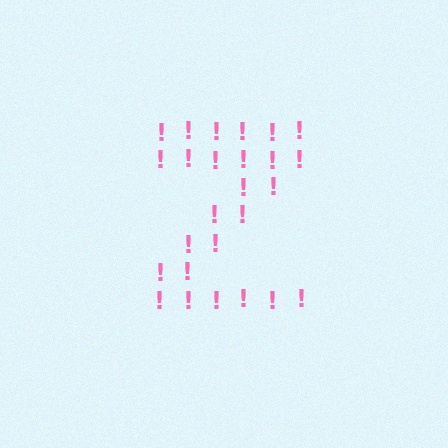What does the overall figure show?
The overall figure shows the letter Z.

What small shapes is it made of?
It is made of small exclamation marks.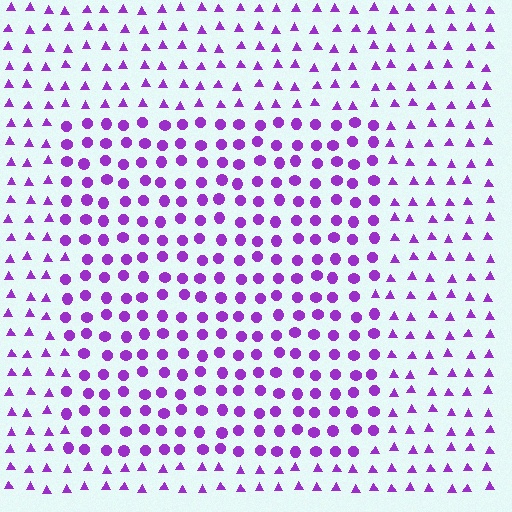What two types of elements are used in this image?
The image uses circles inside the rectangle region and triangles outside it.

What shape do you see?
I see a rectangle.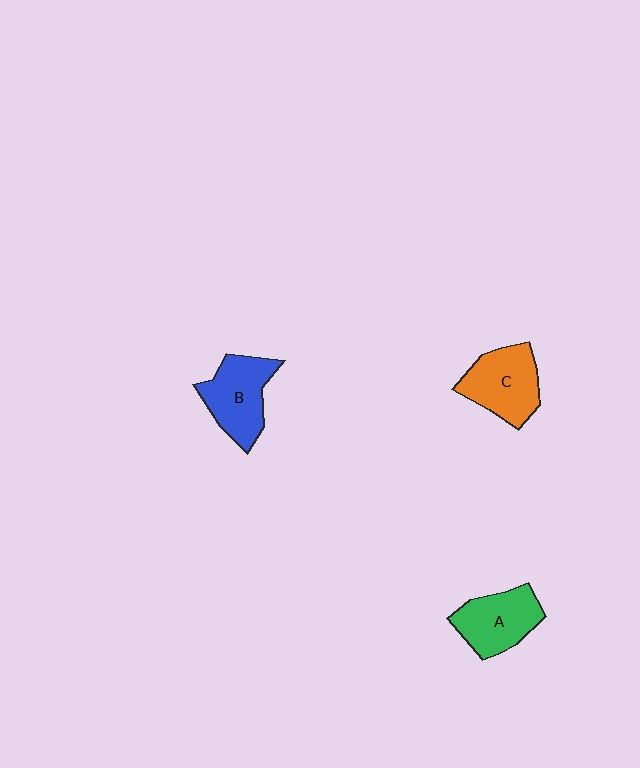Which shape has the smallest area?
Shape A (green).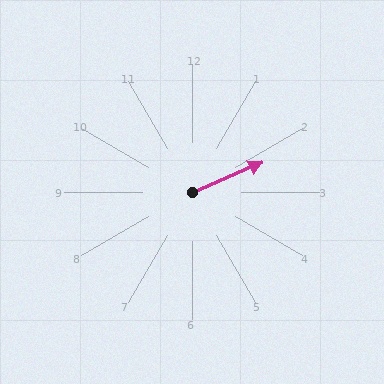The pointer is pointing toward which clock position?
Roughly 2 o'clock.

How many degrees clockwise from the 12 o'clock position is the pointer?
Approximately 67 degrees.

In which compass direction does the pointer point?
Northeast.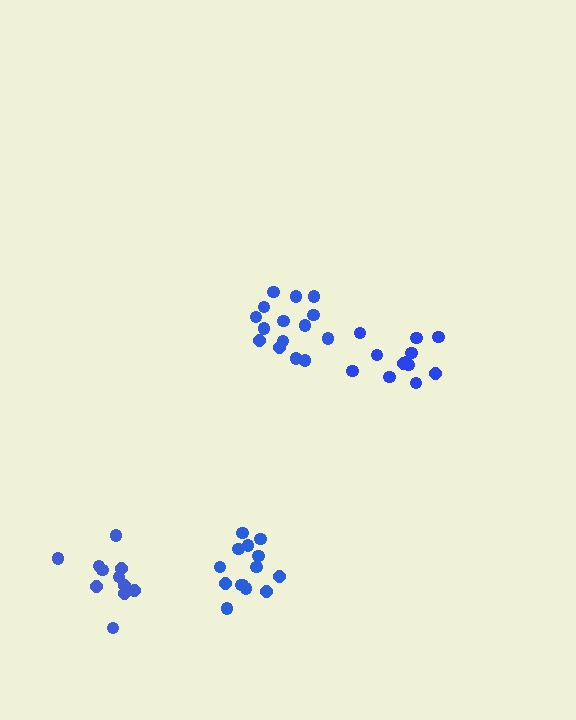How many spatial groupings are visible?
There are 4 spatial groupings.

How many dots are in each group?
Group 1: 15 dots, Group 2: 14 dots, Group 3: 11 dots, Group 4: 12 dots (52 total).